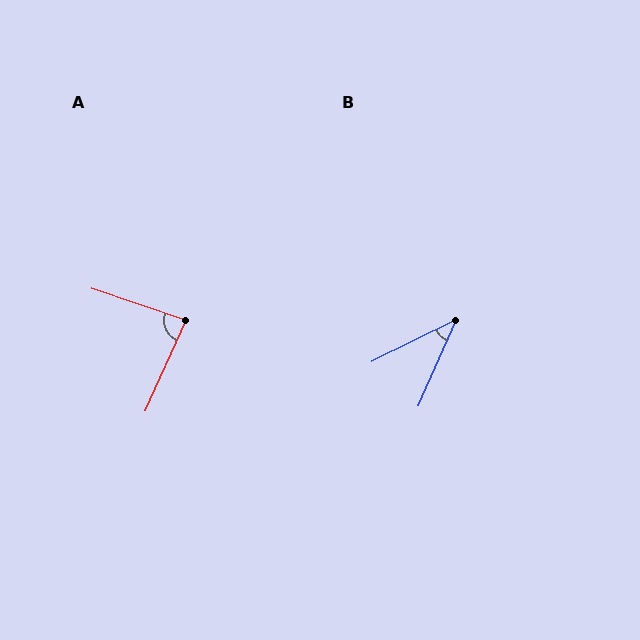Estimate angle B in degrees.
Approximately 40 degrees.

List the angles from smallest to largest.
B (40°), A (85°).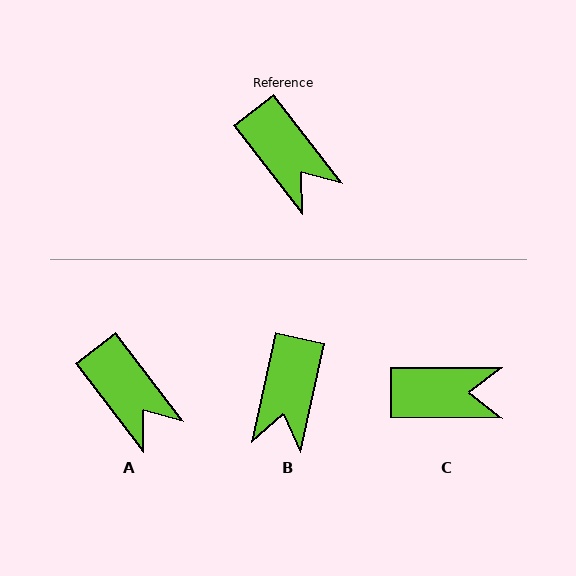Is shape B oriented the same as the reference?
No, it is off by about 50 degrees.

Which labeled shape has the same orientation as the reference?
A.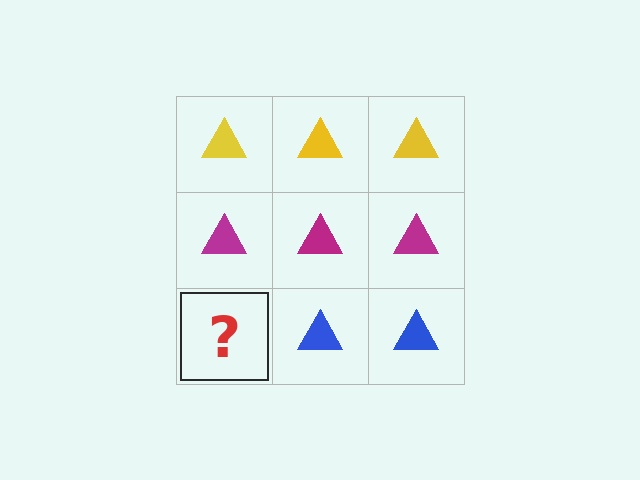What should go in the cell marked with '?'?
The missing cell should contain a blue triangle.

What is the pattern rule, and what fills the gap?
The rule is that each row has a consistent color. The gap should be filled with a blue triangle.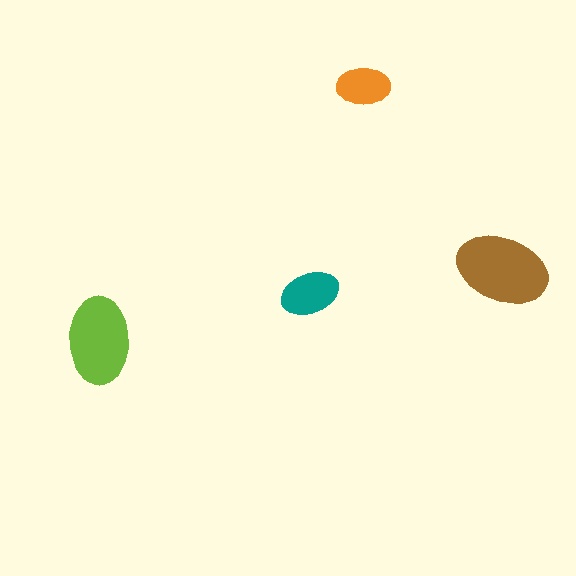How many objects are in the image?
There are 4 objects in the image.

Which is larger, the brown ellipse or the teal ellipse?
The brown one.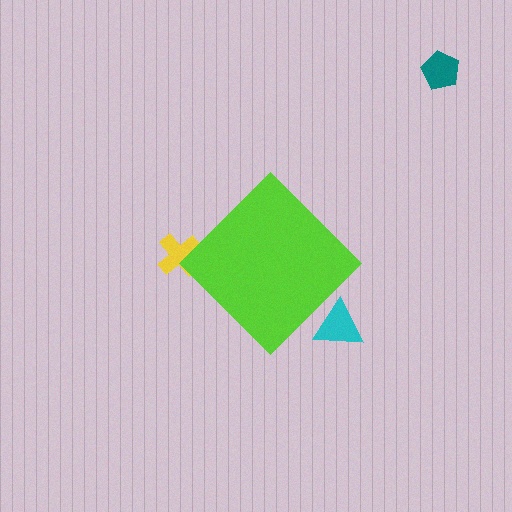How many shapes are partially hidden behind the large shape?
2 shapes are partially hidden.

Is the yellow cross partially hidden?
Yes, the yellow cross is partially hidden behind the lime diamond.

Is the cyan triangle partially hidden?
Yes, the cyan triangle is partially hidden behind the lime diamond.